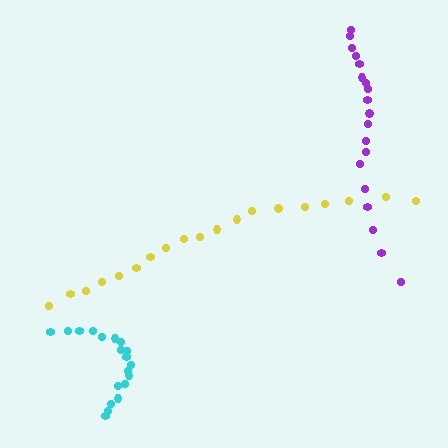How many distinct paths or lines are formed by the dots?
There are 3 distinct paths.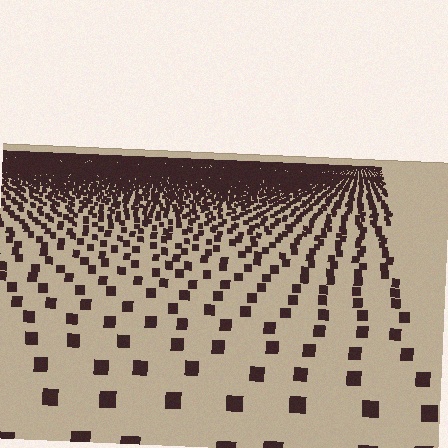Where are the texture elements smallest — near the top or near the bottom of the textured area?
Near the top.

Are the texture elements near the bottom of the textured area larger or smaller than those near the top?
Larger. Near the bottom, elements are closer to the viewer and appear at a bigger on-screen size.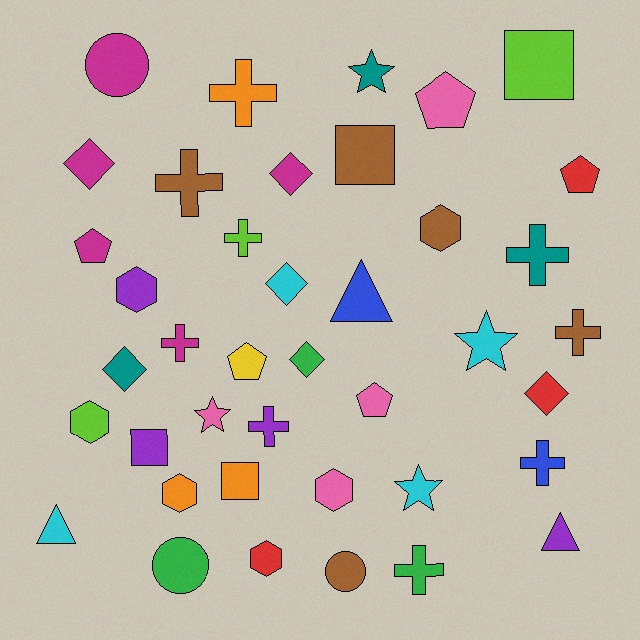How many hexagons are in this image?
There are 6 hexagons.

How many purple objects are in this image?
There are 4 purple objects.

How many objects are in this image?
There are 40 objects.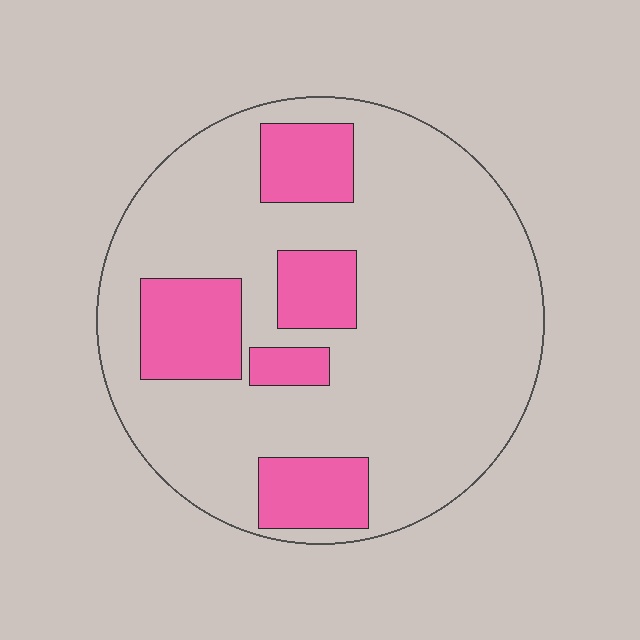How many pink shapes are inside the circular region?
5.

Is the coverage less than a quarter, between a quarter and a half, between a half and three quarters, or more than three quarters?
Less than a quarter.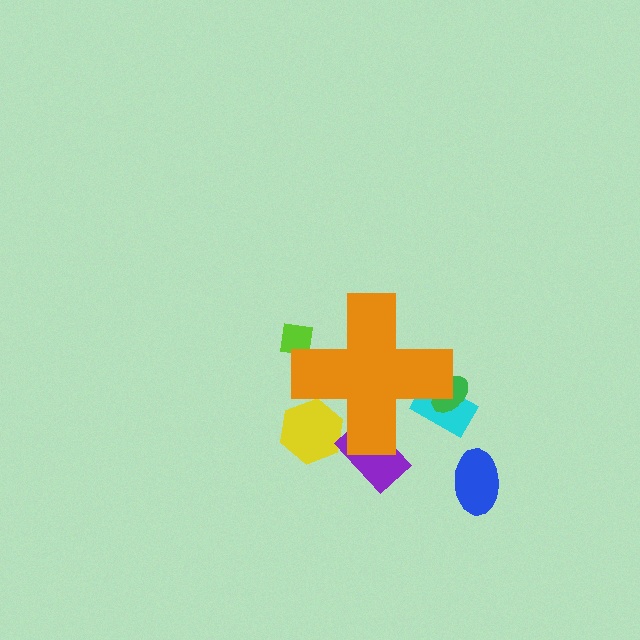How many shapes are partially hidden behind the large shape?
5 shapes are partially hidden.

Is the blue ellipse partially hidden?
No, the blue ellipse is fully visible.